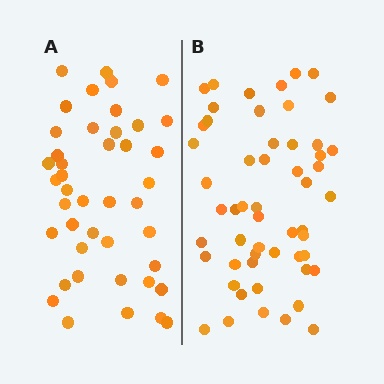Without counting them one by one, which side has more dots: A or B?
Region B (the right region) has more dots.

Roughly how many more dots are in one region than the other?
Region B has roughly 12 or so more dots than region A.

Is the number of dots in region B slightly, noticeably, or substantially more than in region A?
Region B has noticeably more, but not dramatically so. The ratio is roughly 1.3 to 1.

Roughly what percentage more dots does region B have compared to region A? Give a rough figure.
About 25% more.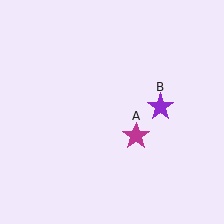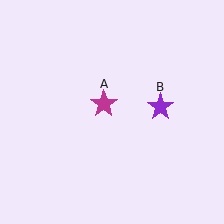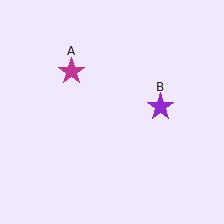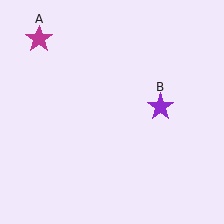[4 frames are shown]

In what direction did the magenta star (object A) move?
The magenta star (object A) moved up and to the left.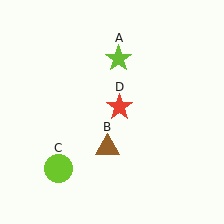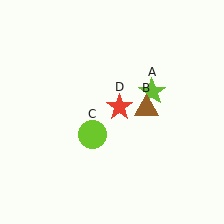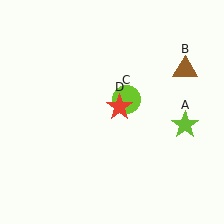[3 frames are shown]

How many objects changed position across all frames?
3 objects changed position: lime star (object A), brown triangle (object B), lime circle (object C).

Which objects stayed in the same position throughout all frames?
Red star (object D) remained stationary.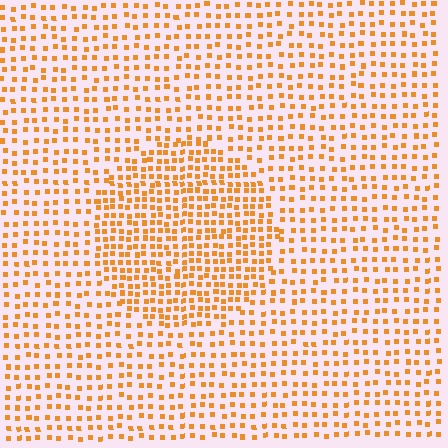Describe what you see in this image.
The image contains small orange elements arranged at two different densities. A circle-shaped region is visible where the elements are more densely packed than the surrounding area.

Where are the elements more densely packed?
The elements are more densely packed inside the circle boundary.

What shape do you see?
I see a circle.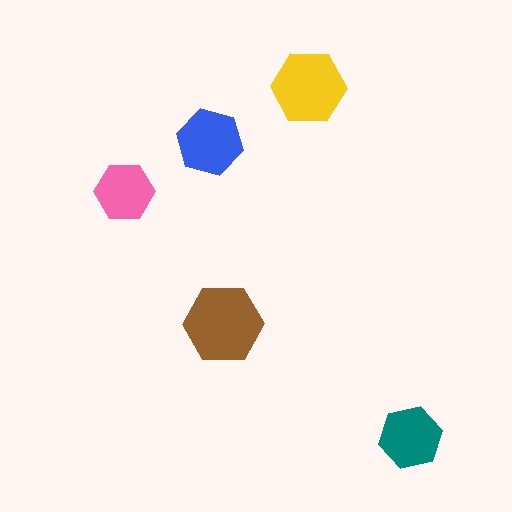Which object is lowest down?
The teal hexagon is bottommost.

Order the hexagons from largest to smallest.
the brown one, the yellow one, the blue one, the teal one, the pink one.